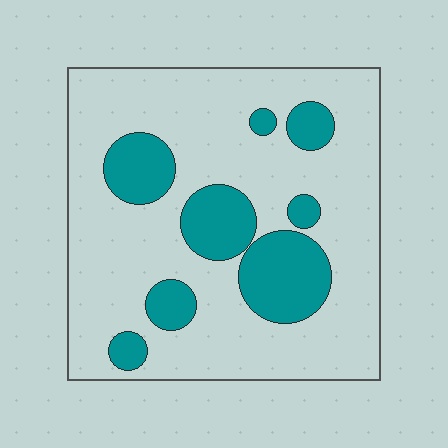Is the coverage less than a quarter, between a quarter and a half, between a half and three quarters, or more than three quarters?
Less than a quarter.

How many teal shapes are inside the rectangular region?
8.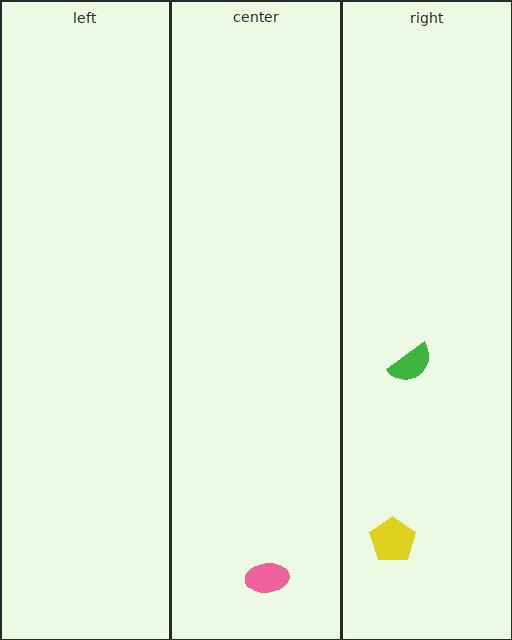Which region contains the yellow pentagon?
The right region.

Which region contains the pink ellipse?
The center region.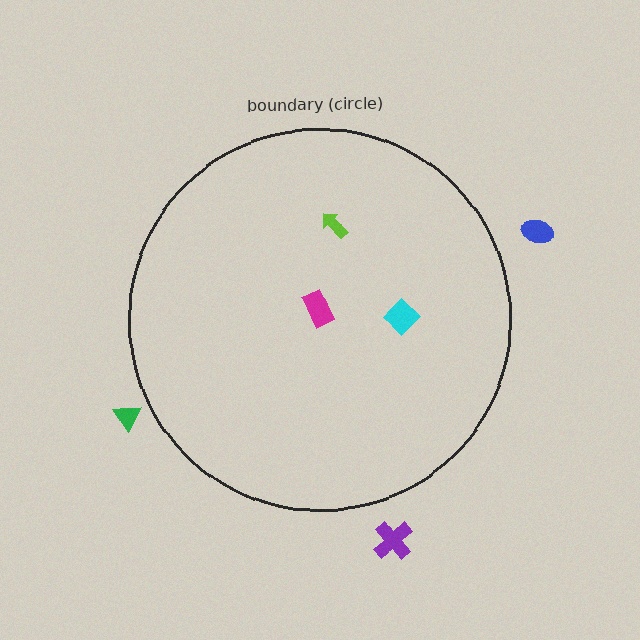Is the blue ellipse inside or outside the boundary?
Outside.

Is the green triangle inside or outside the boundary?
Outside.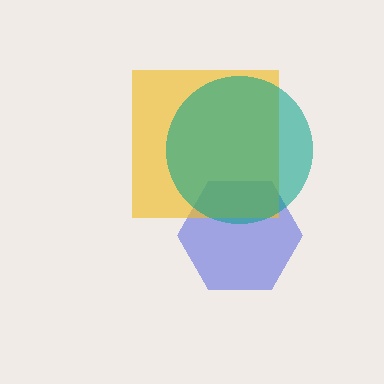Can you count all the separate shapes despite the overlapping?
Yes, there are 3 separate shapes.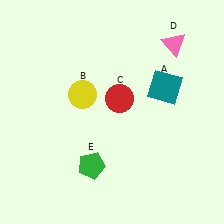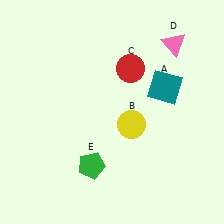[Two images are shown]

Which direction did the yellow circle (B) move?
The yellow circle (B) moved right.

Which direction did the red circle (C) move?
The red circle (C) moved up.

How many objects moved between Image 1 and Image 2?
2 objects moved between the two images.